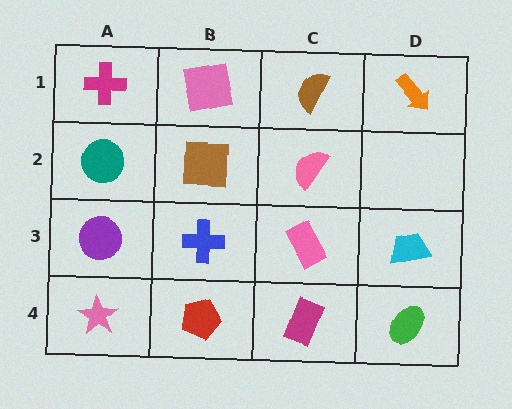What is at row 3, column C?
A pink rectangle.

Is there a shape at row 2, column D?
No, that cell is empty.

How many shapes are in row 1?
4 shapes.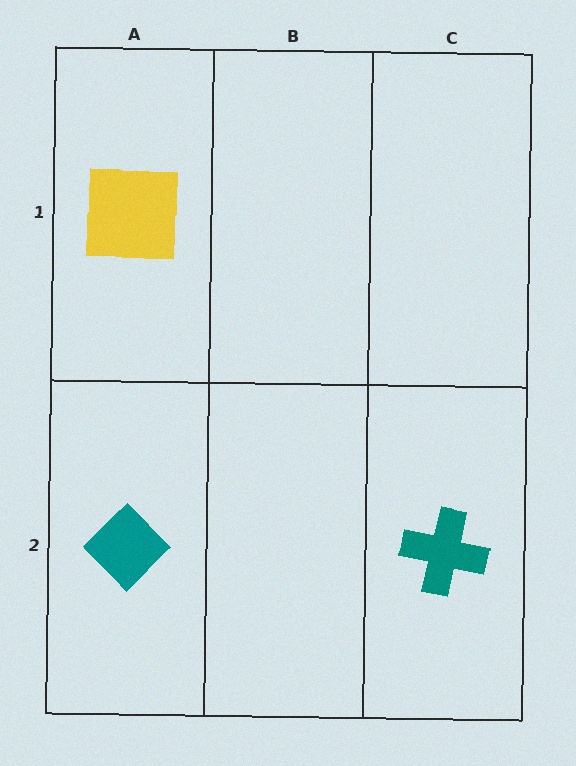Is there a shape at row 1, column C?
No, that cell is empty.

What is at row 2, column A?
A teal diamond.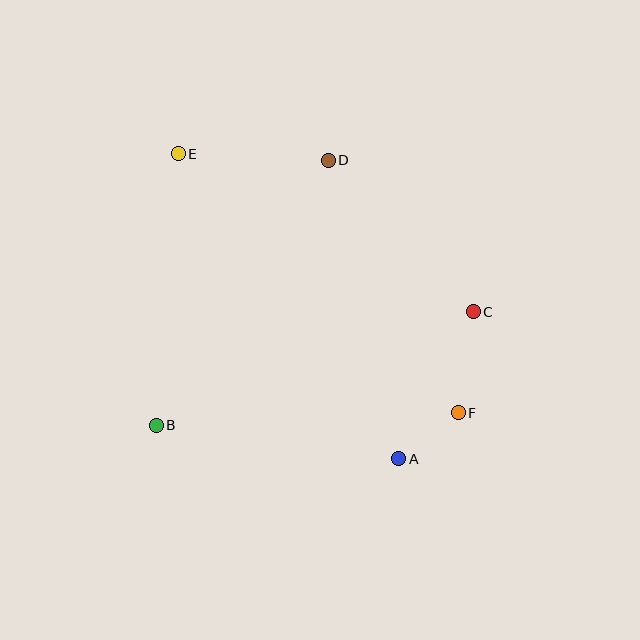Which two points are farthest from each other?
Points E and F are farthest from each other.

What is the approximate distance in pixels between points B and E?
The distance between B and E is approximately 273 pixels.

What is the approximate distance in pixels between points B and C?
The distance between B and C is approximately 337 pixels.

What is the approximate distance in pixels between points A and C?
The distance between A and C is approximately 165 pixels.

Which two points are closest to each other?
Points A and F are closest to each other.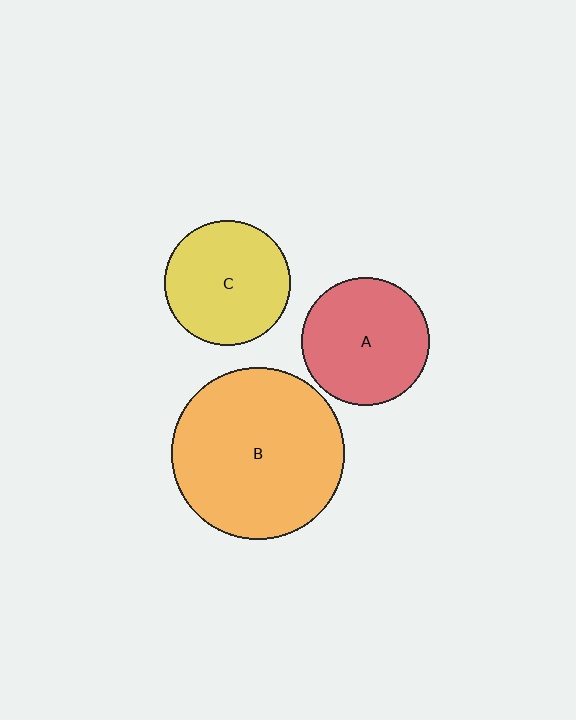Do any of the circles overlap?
No, none of the circles overlap.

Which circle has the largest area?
Circle B (orange).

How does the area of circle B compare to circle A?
Approximately 1.8 times.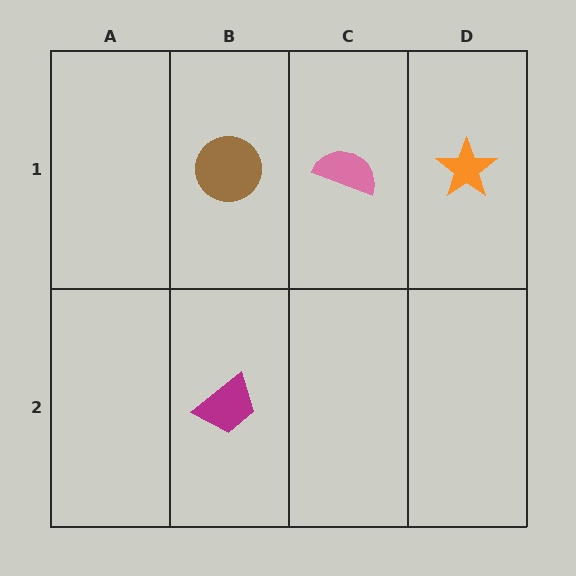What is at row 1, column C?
A pink semicircle.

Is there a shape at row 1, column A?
No, that cell is empty.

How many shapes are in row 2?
1 shape.